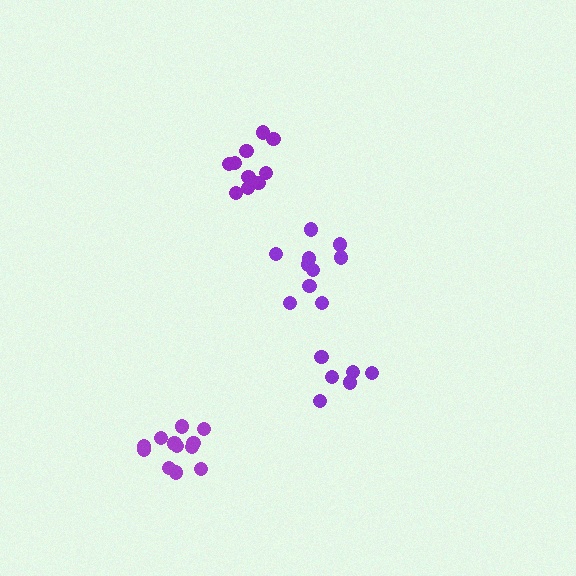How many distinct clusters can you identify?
There are 4 distinct clusters.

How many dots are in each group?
Group 1: 12 dots, Group 2: 10 dots, Group 3: 10 dots, Group 4: 6 dots (38 total).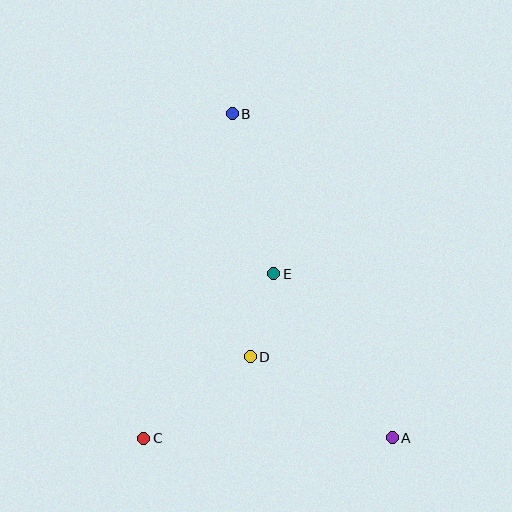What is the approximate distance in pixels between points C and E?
The distance between C and E is approximately 210 pixels.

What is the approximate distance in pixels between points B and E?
The distance between B and E is approximately 165 pixels.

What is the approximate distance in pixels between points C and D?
The distance between C and D is approximately 135 pixels.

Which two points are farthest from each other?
Points A and B are farthest from each other.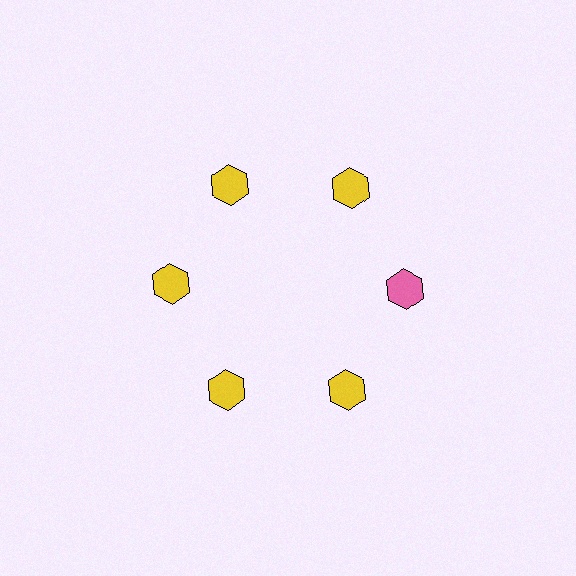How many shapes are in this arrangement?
There are 6 shapes arranged in a ring pattern.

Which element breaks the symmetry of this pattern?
The pink hexagon at roughly the 3 o'clock position breaks the symmetry. All other shapes are yellow hexagons.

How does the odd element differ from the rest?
It has a different color: pink instead of yellow.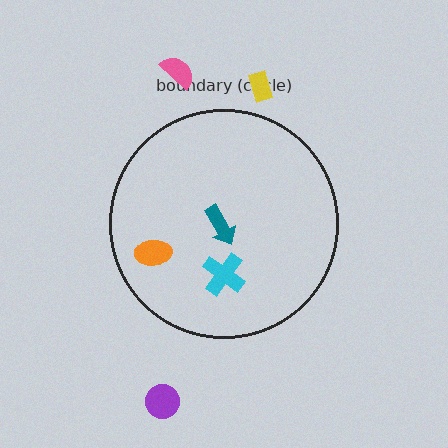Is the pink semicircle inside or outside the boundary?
Outside.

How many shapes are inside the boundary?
3 inside, 3 outside.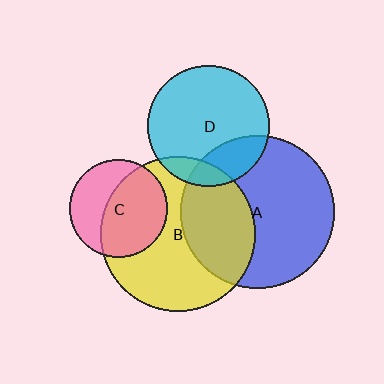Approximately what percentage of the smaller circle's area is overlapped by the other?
Approximately 60%.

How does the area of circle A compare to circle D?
Approximately 1.6 times.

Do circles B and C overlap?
Yes.